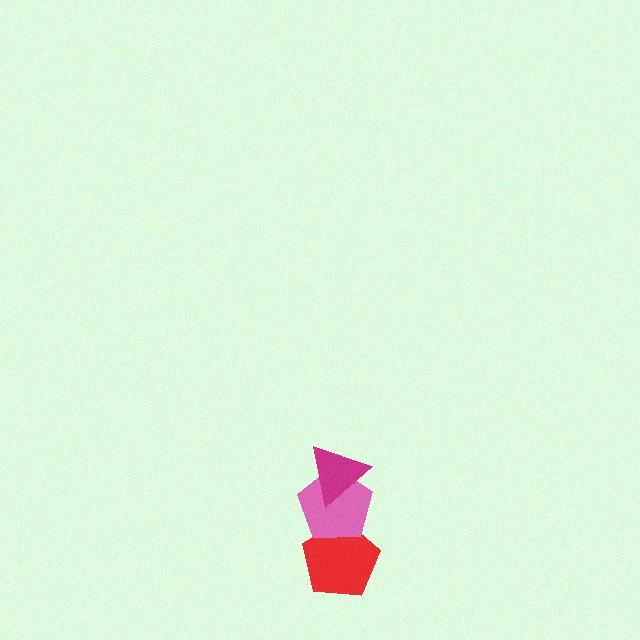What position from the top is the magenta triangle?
The magenta triangle is 1st from the top.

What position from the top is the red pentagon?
The red pentagon is 3rd from the top.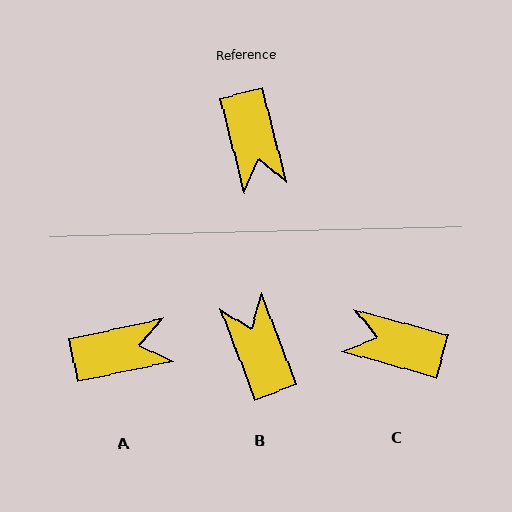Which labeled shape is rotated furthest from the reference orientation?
B, about 173 degrees away.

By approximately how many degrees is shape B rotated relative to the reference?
Approximately 173 degrees clockwise.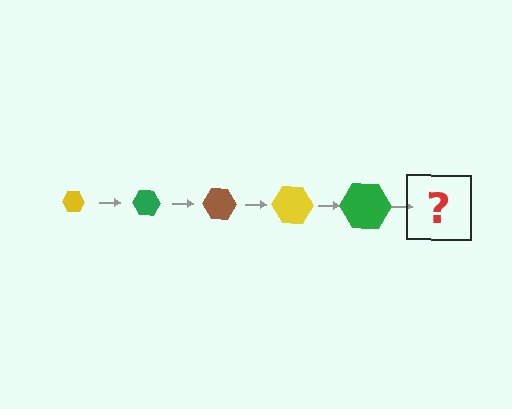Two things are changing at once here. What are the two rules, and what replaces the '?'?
The two rules are that the hexagon grows larger each step and the color cycles through yellow, green, and brown. The '?' should be a brown hexagon, larger than the previous one.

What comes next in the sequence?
The next element should be a brown hexagon, larger than the previous one.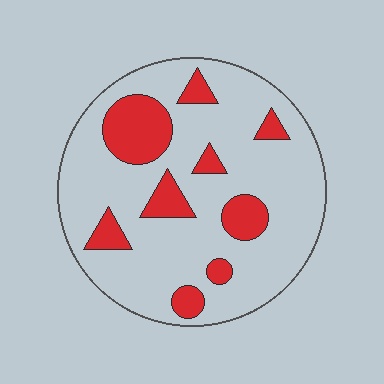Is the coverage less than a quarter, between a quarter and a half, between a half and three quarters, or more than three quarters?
Less than a quarter.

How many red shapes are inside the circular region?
9.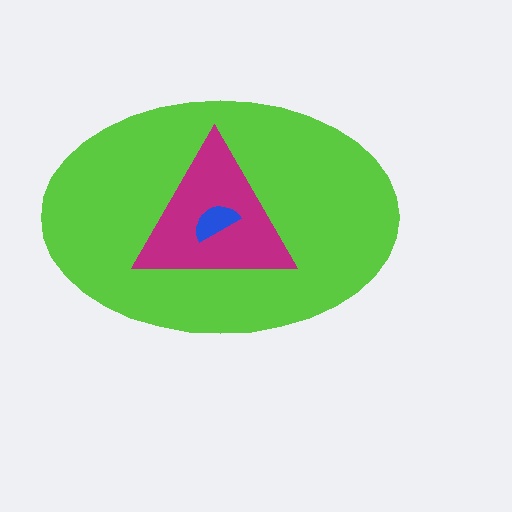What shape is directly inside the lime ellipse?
The magenta triangle.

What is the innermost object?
The blue semicircle.